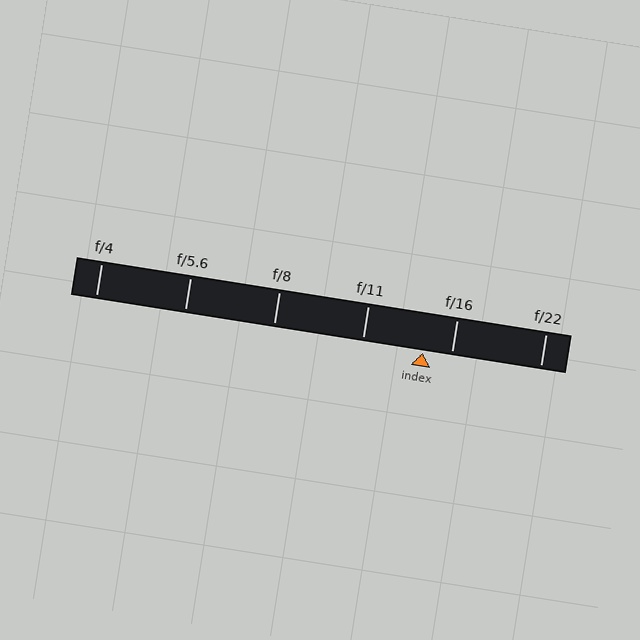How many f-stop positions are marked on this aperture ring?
There are 6 f-stop positions marked.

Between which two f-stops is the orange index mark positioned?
The index mark is between f/11 and f/16.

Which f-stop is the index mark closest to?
The index mark is closest to f/16.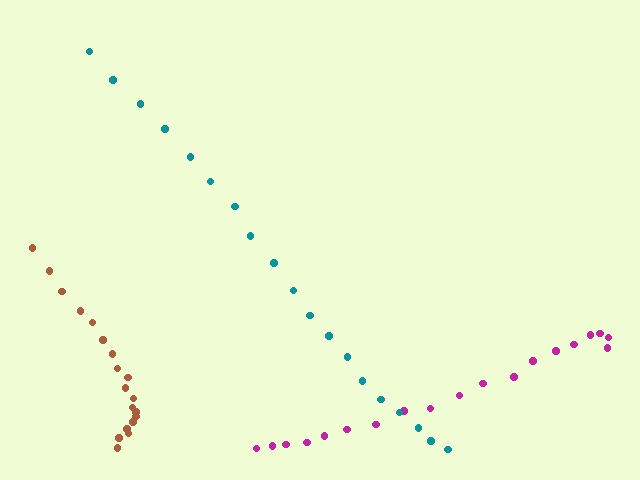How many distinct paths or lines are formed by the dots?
There are 3 distinct paths.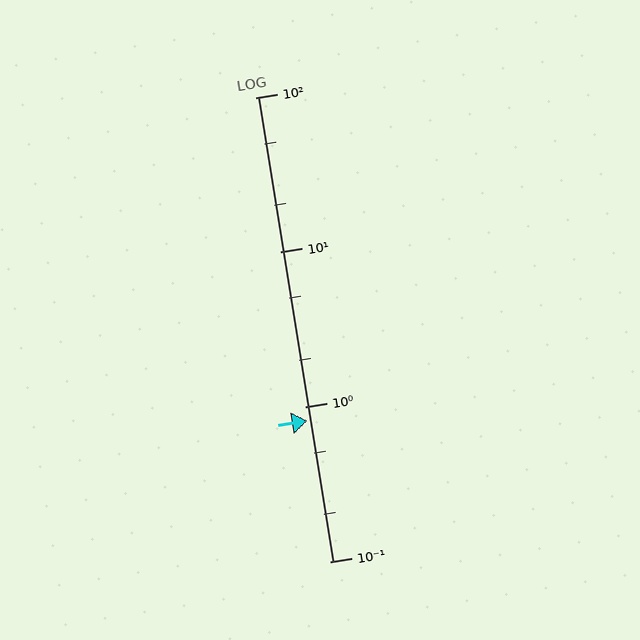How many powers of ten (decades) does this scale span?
The scale spans 3 decades, from 0.1 to 100.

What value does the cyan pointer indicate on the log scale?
The pointer indicates approximately 0.81.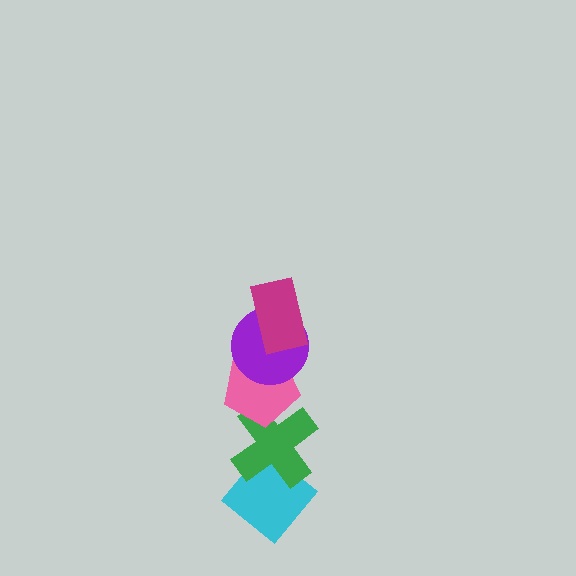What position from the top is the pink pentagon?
The pink pentagon is 3rd from the top.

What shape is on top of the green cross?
The pink pentagon is on top of the green cross.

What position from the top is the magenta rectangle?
The magenta rectangle is 1st from the top.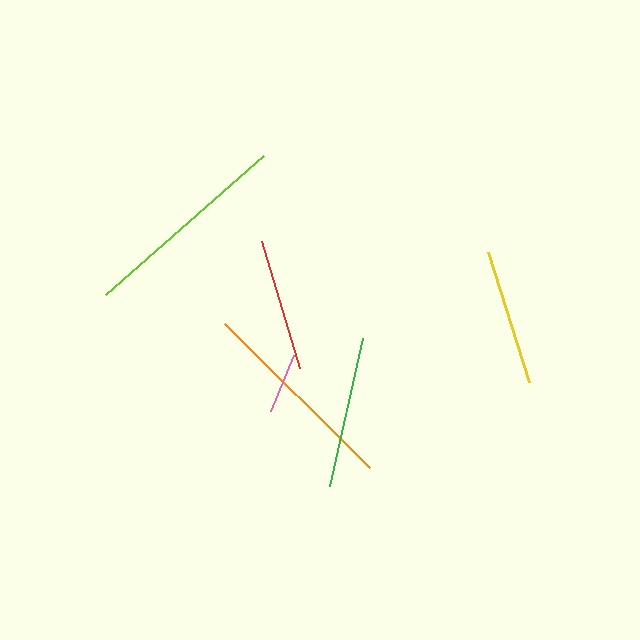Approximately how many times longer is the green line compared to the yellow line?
The green line is approximately 1.1 times the length of the yellow line.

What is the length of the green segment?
The green segment is approximately 152 pixels long.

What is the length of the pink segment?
The pink segment is approximately 61 pixels long.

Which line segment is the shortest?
The pink line is the shortest at approximately 61 pixels.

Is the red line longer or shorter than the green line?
The green line is longer than the red line.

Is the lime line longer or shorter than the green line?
The lime line is longer than the green line.